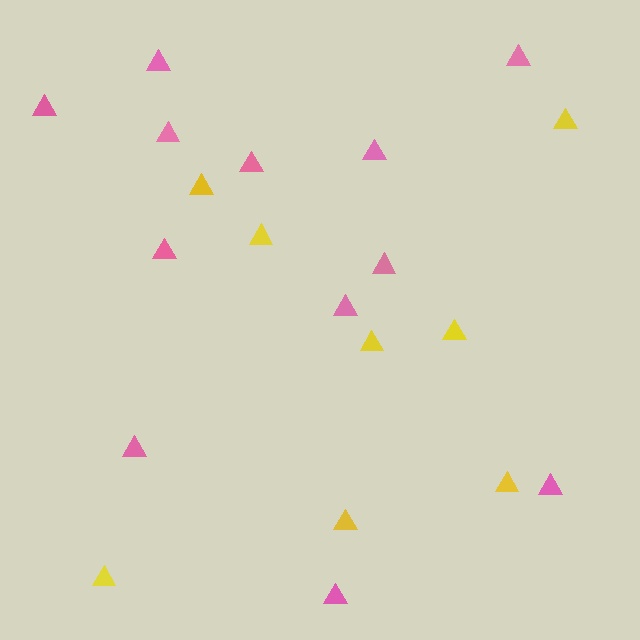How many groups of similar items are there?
There are 2 groups: one group of yellow triangles (8) and one group of pink triangles (12).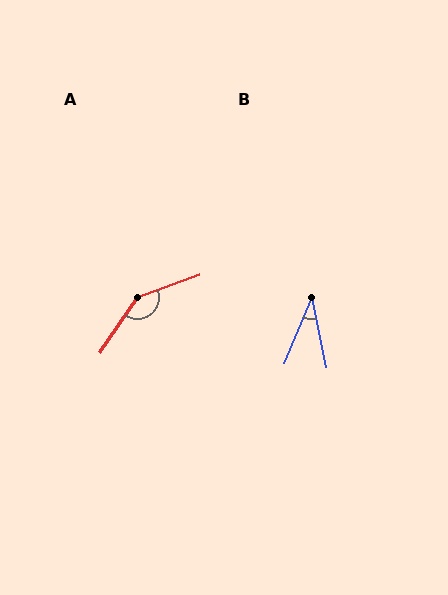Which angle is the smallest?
B, at approximately 35 degrees.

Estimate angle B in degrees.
Approximately 35 degrees.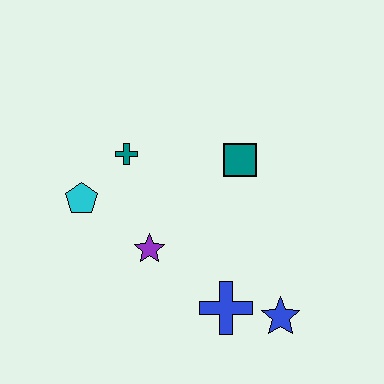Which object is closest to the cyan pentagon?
The teal cross is closest to the cyan pentagon.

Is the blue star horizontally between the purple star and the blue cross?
No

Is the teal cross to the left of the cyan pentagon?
No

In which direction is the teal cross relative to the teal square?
The teal cross is to the left of the teal square.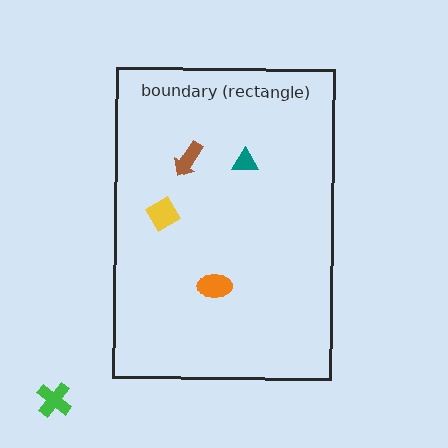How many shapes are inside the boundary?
4 inside, 1 outside.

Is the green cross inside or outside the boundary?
Outside.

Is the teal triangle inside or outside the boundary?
Inside.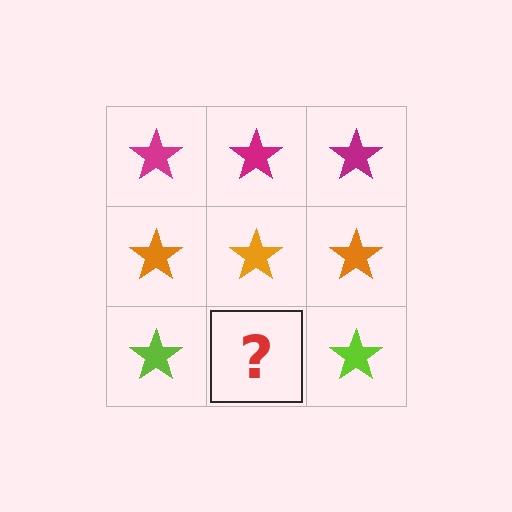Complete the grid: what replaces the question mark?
The question mark should be replaced with a lime star.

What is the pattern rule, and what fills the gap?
The rule is that each row has a consistent color. The gap should be filled with a lime star.